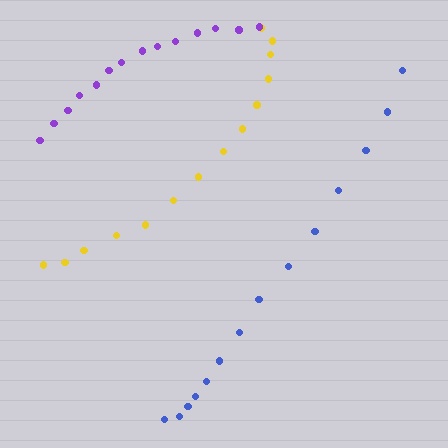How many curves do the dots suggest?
There are 3 distinct paths.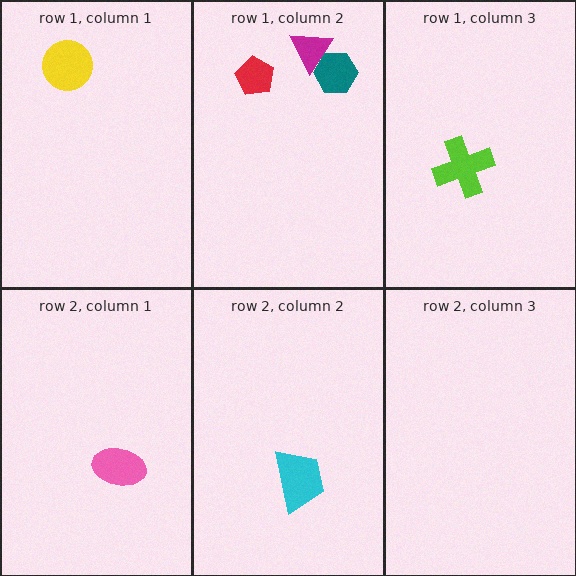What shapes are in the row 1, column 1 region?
The yellow circle.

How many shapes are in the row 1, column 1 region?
1.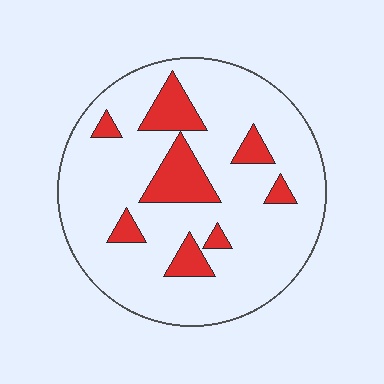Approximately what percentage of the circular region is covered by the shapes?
Approximately 15%.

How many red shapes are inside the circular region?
8.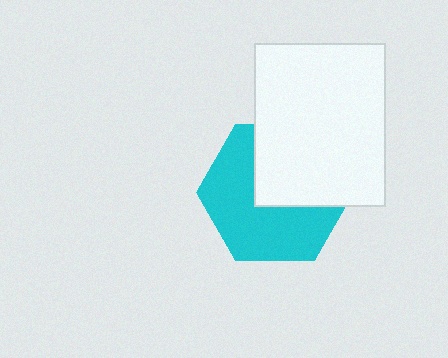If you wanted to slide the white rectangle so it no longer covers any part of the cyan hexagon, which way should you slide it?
Slide it up — that is the most direct way to separate the two shapes.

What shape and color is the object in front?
The object in front is a white rectangle.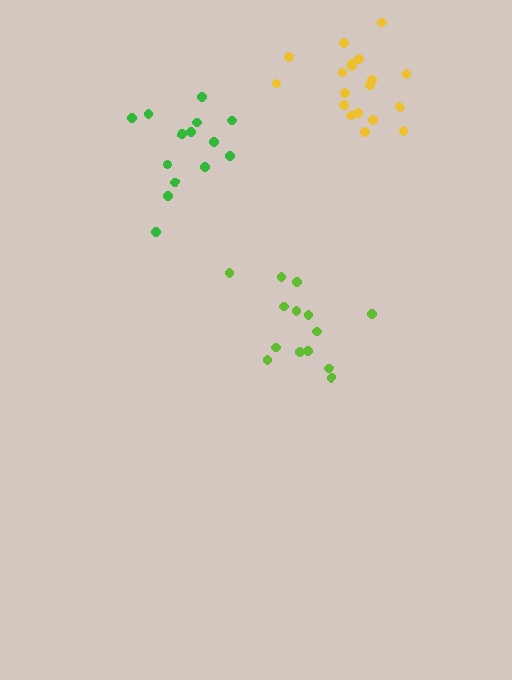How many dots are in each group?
Group 1: 14 dots, Group 2: 14 dots, Group 3: 19 dots (47 total).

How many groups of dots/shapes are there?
There are 3 groups.